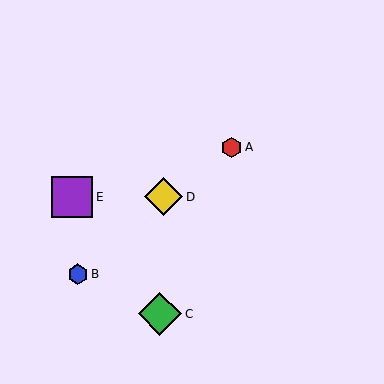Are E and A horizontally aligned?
No, E is at y≈197 and A is at y≈147.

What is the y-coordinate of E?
Object E is at y≈197.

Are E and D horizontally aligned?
Yes, both are at y≈197.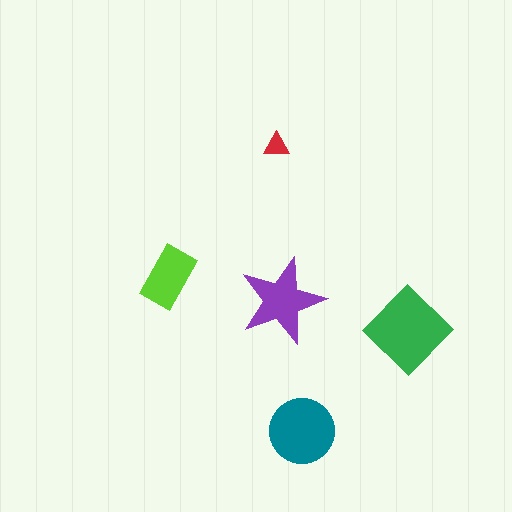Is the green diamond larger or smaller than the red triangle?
Larger.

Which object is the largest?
The green diamond.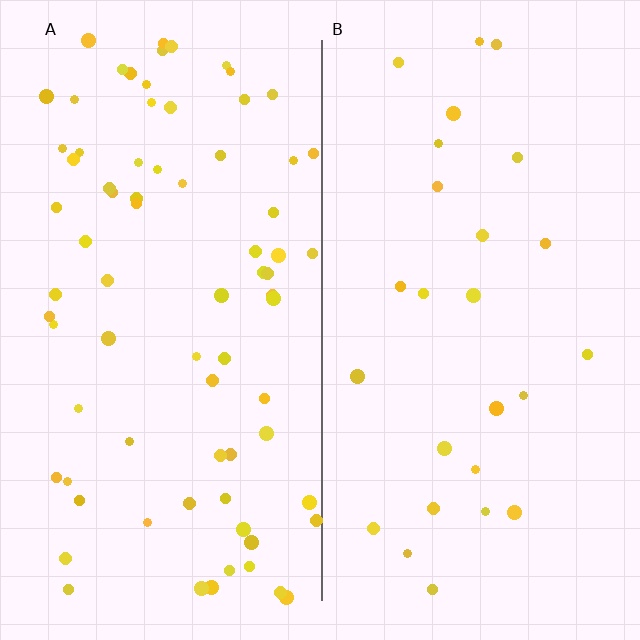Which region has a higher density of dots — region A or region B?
A (the left).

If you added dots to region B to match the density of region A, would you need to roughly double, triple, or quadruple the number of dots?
Approximately triple.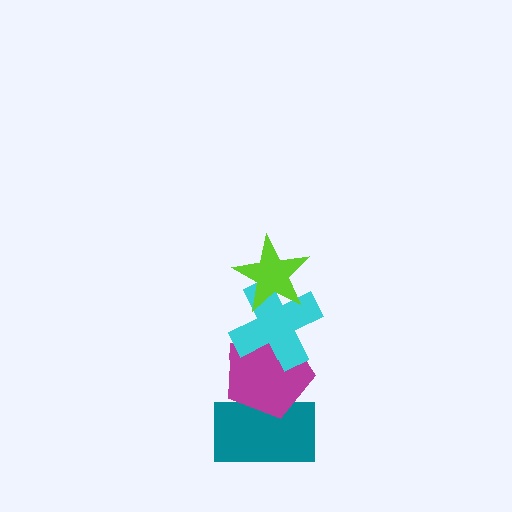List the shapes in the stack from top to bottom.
From top to bottom: the lime star, the cyan cross, the magenta pentagon, the teal rectangle.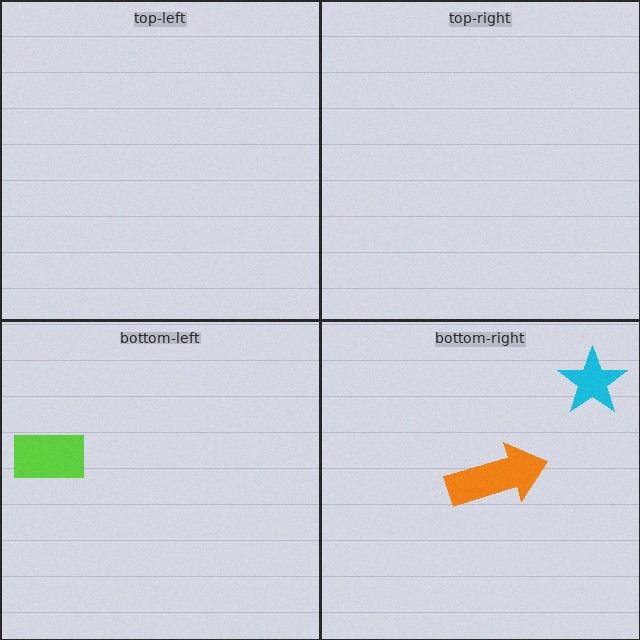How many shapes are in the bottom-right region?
2.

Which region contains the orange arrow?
The bottom-right region.